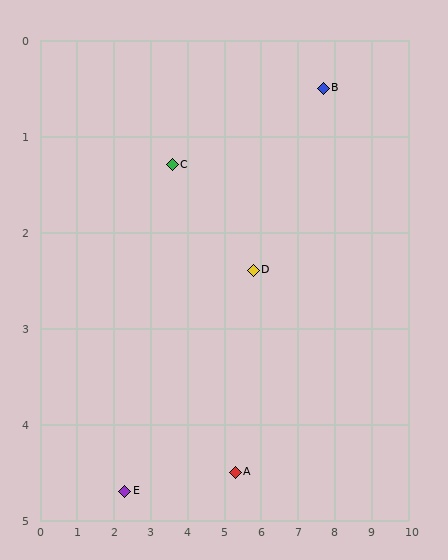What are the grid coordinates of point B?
Point B is at approximately (7.7, 0.5).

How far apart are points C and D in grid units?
Points C and D are about 2.5 grid units apart.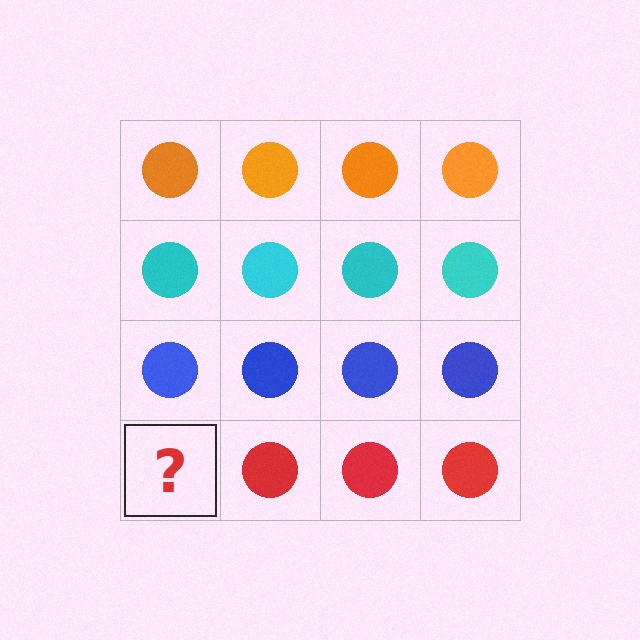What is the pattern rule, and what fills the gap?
The rule is that each row has a consistent color. The gap should be filled with a red circle.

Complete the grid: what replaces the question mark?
The question mark should be replaced with a red circle.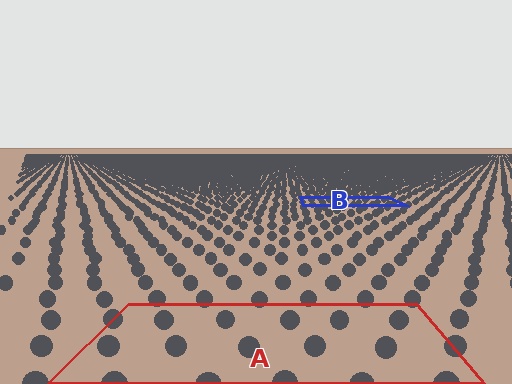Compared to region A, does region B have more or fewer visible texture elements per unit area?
Region B has more texture elements per unit area — they are packed more densely because it is farther away.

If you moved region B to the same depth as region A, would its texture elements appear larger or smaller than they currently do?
They would appear larger. At a closer depth, the same texture elements are projected at a bigger on-screen size.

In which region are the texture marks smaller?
The texture marks are smaller in region B, because it is farther away.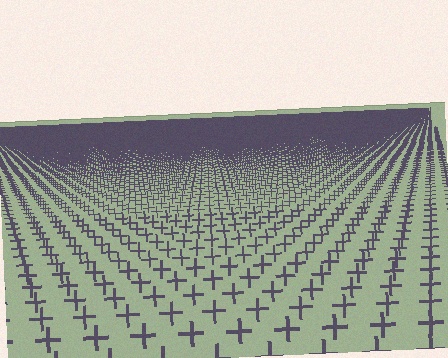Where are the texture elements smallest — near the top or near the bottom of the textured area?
Near the top.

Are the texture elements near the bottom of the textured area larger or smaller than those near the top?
Larger. Near the bottom, elements are closer to the viewer and appear at a bigger on-screen size.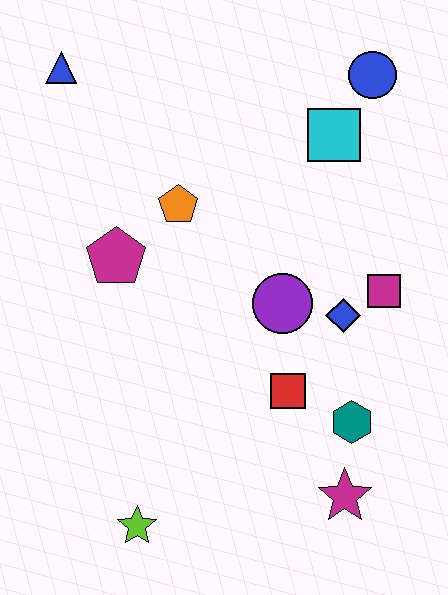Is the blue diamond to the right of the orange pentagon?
Yes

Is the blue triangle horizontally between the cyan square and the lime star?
No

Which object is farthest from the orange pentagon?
The magenta star is farthest from the orange pentagon.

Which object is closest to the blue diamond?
The magenta square is closest to the blue diamond.